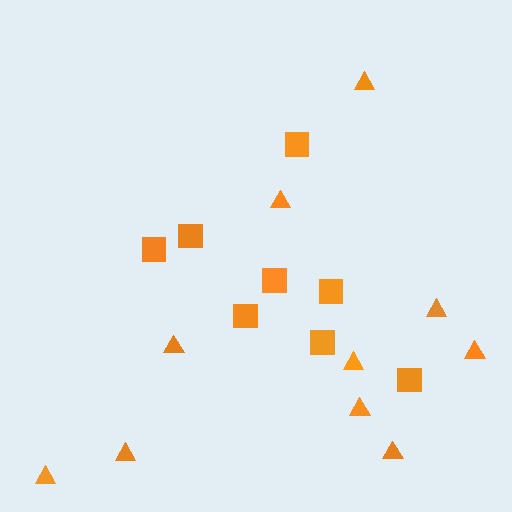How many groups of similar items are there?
There are 2 groups: one group of squares (8) and one group of triangles (10).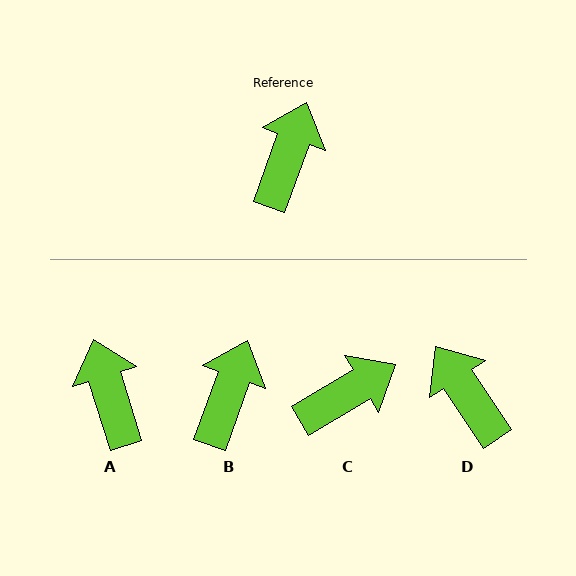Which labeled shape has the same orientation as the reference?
B.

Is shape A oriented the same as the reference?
No, it is off by about 37 degrees.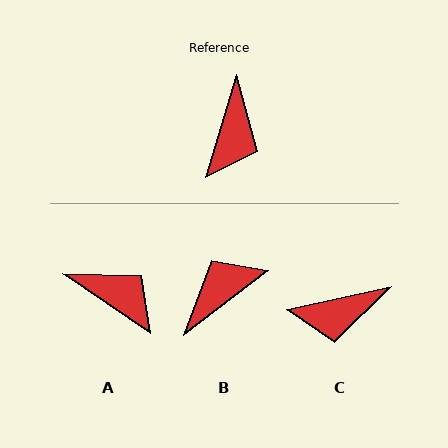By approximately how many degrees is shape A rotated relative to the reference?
Approximately 73 degrees counter-clockwise.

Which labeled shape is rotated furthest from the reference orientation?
B, about 145 degrees away.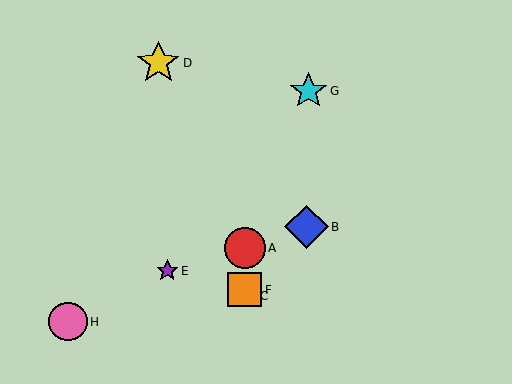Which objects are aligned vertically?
Objects A, C, F are aligned vertically.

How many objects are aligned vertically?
3 objects (A, C, F) are aligned vertically.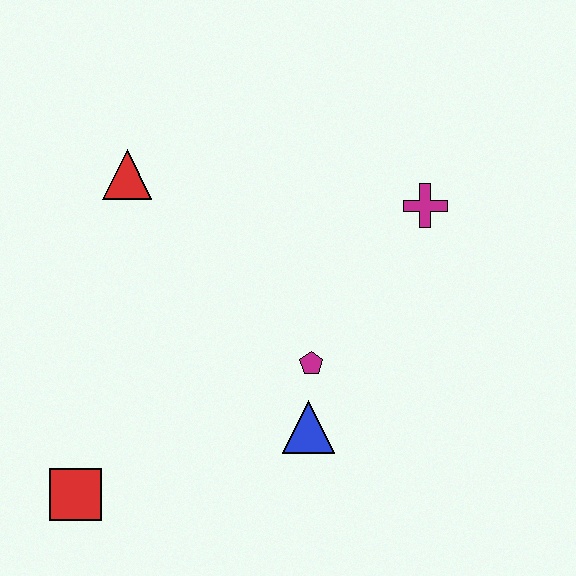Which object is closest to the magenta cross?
The magenta pentagon is closest to the magenta cross.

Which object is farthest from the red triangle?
The red square is farthest from the red triangle.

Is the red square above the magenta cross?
No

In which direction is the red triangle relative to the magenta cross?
The red triangle is to the left of the magenta cross.